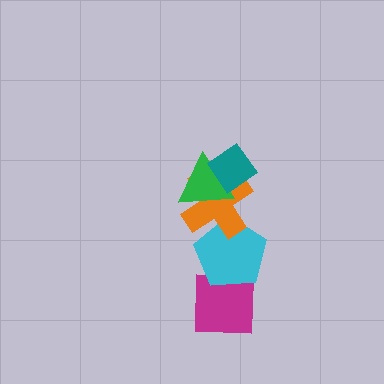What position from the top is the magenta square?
The magenta square is 5th from the top.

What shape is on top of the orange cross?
The green triangle is on top of the orange cross.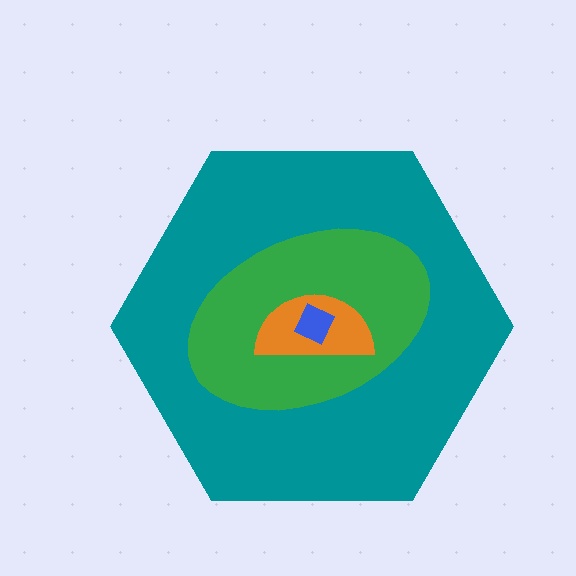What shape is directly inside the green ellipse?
The orange semicircle.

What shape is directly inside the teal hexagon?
The green ellipse.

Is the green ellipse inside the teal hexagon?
Yes.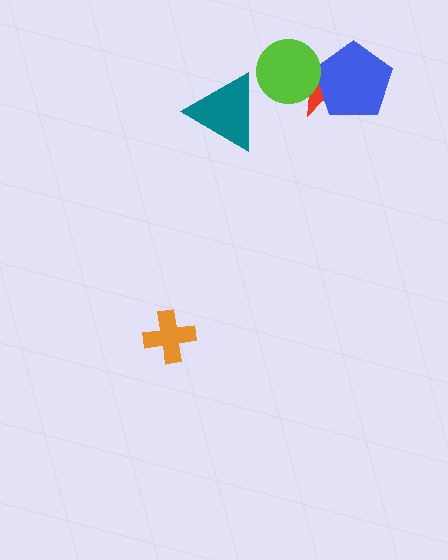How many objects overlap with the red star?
2 objects overlap with the red star.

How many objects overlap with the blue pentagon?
2 objects overlap with the blue pentagon.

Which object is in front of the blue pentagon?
The lime circle is in front of the blue pentagon.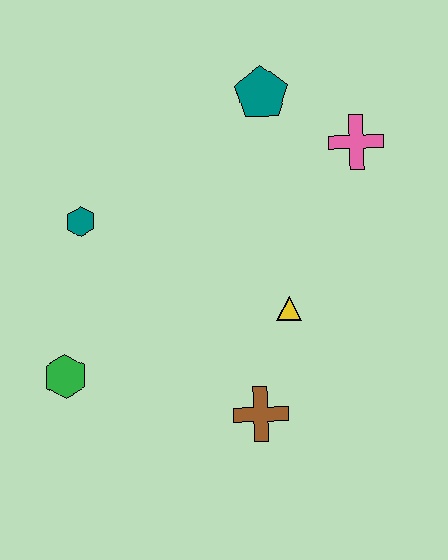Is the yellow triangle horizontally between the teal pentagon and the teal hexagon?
No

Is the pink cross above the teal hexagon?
Yes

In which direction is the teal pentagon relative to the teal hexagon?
The teal pentagon is to the right of the teal hexagon.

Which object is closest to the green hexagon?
The teal hexagon is closest to the green hexagon.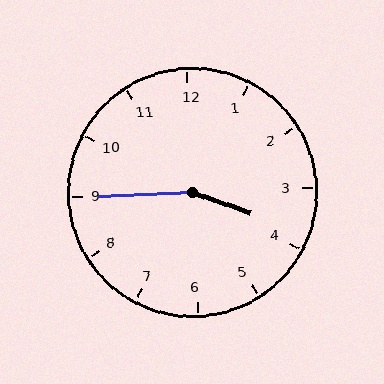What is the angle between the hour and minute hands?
Approximately 158 degrees.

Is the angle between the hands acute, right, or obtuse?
It is obtuse.